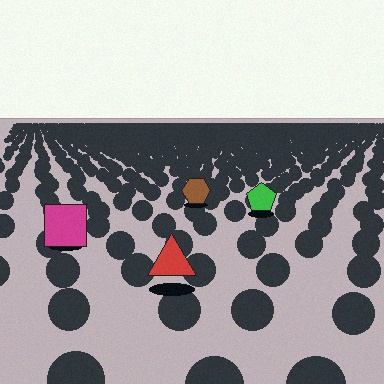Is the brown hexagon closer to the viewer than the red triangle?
No. The red triangle is closer — you can tell from the texture gradient: the ground texture is coarser near it.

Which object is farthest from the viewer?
The brown hexagon is farthest from the viewer. It appears smaller and the ground texture around it is denser.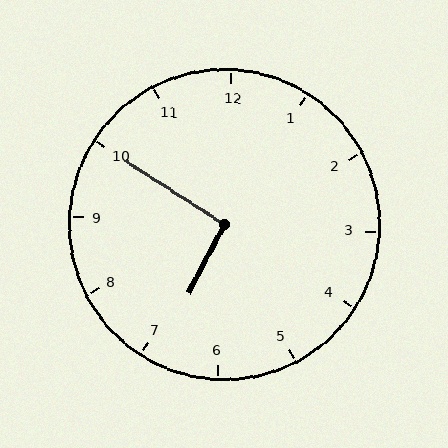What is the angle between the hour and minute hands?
Approximately 95 degrees.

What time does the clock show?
6:50.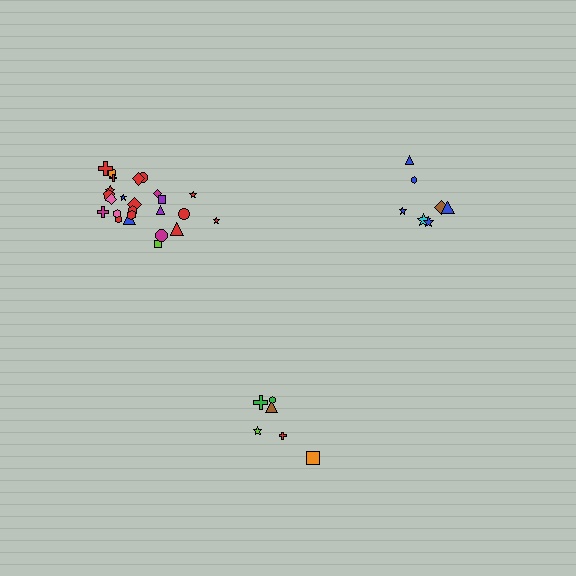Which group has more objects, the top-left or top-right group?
The top-left group.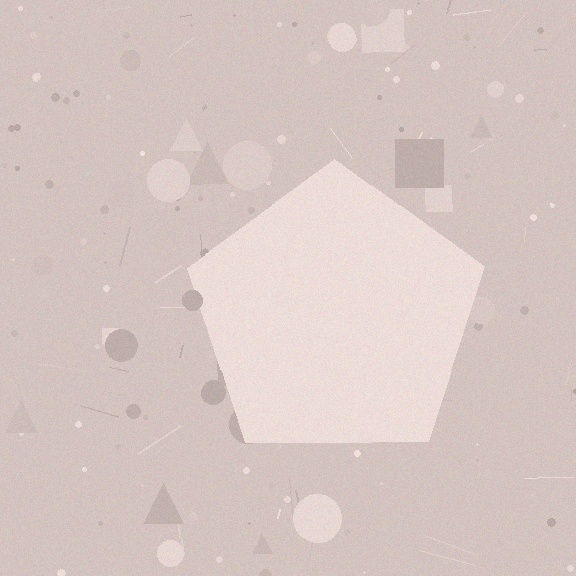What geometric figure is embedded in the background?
A pentagon is embedded in the background.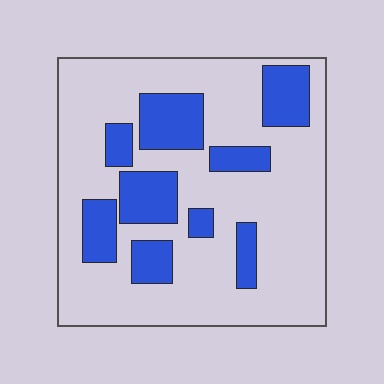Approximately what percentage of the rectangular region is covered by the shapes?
Approximately 25%.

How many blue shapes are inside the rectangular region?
9.